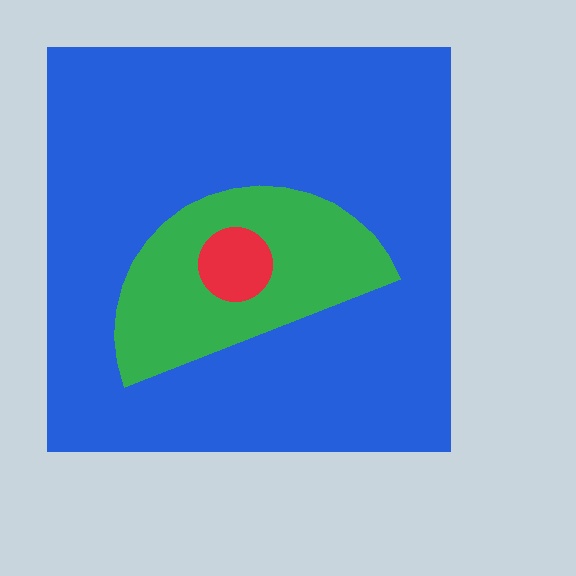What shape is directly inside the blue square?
The green semicircle.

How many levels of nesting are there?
3.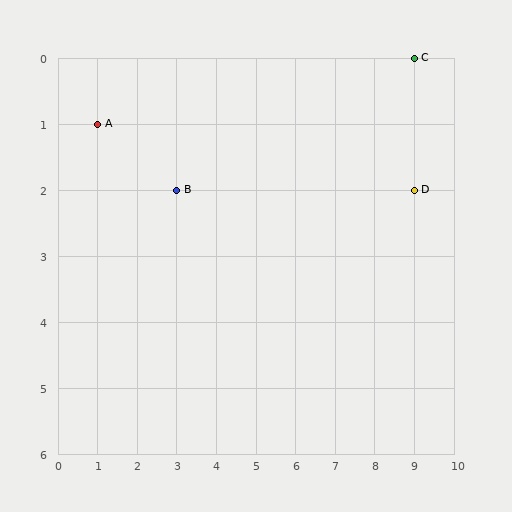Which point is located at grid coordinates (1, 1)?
Point A is at (1, 1).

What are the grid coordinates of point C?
Point C is at grid coordinates (9, 0).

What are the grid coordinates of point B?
Point B is at grid coordinates (3, 2).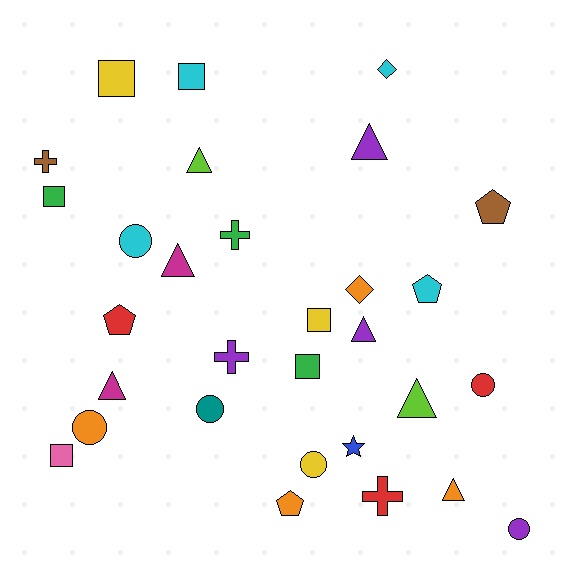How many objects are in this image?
There are 30 objects.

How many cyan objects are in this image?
There are 4 cyan objects.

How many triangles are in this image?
There are 7 triangles.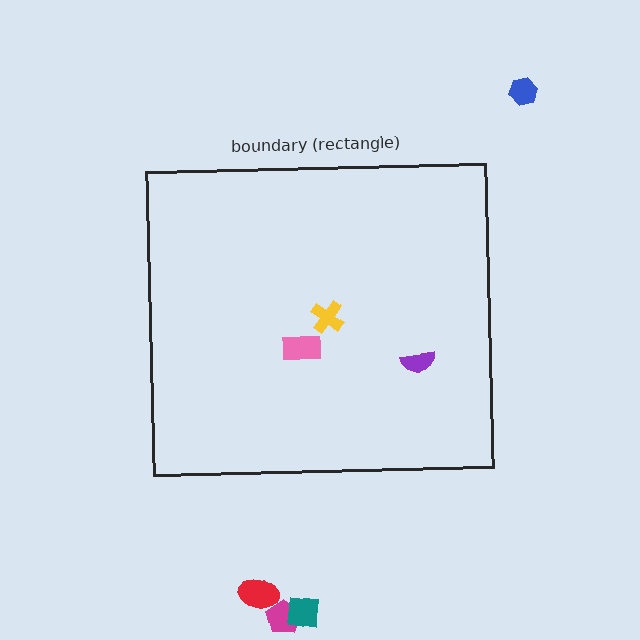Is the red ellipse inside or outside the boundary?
Outside.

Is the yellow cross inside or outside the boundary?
Inside.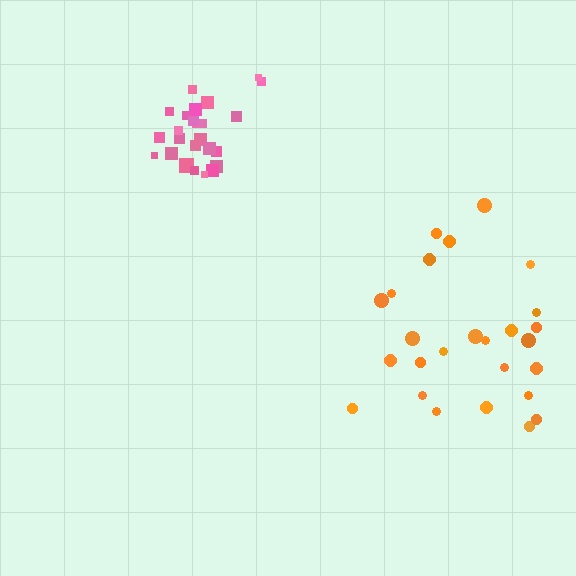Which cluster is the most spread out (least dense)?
Orange.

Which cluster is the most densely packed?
Pink.